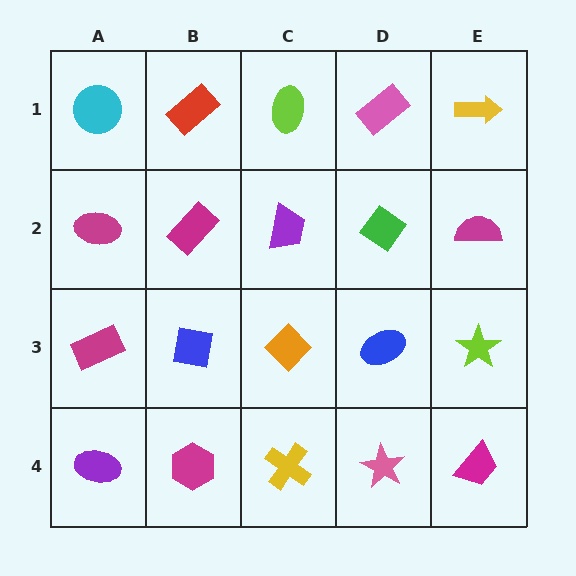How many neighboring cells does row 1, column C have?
3.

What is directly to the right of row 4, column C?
A pink star.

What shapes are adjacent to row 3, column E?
A magenta semicircle (row 2, column E), a magenta trapezoid (row 4, column E), a blue ellipse (row 3, column D).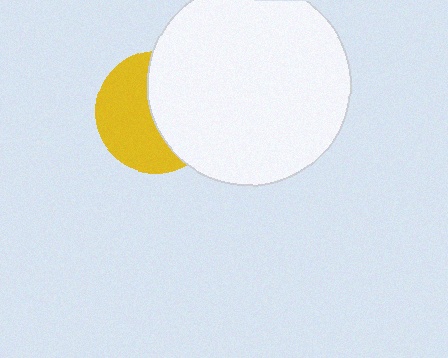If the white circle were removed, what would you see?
You would see the complete yellow circle.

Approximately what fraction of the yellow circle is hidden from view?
Roughly 49% of the yellow circle is hidden behind the white circle.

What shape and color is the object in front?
The object in front is a white circle.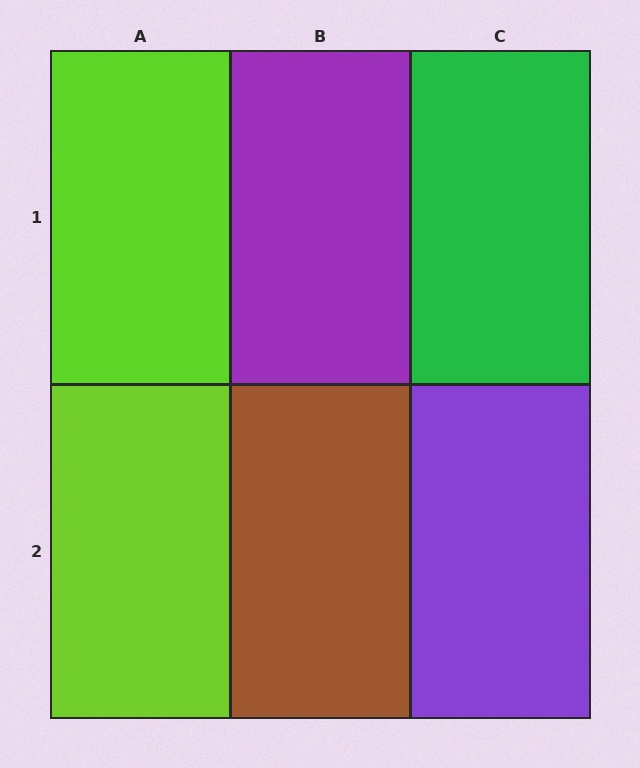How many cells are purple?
2 cells are purple.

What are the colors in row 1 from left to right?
Lime, purple, green.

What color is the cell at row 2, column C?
Purple.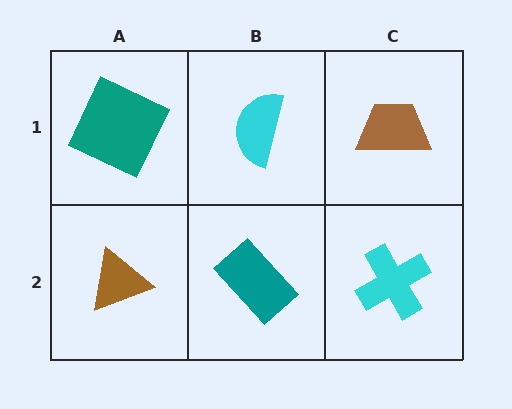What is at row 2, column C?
A cyan cross.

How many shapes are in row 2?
3 shapes.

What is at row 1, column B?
A cyan semicircle.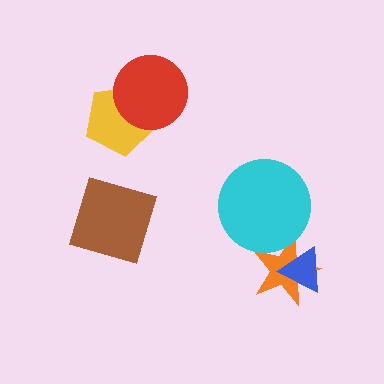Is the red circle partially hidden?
No, no other shape covers it.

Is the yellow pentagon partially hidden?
Yes, it is partially covered by another shape.